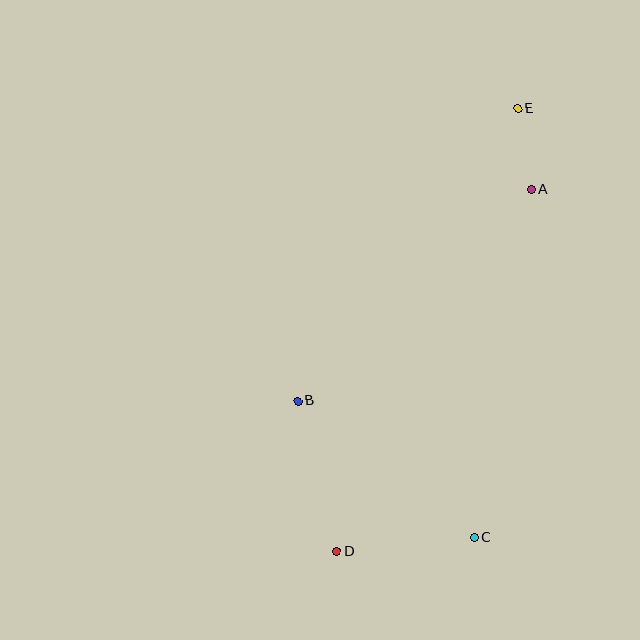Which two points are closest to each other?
Points A and E are closest to each other.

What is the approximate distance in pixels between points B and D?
The distance between B and D is approximately 156 pixels.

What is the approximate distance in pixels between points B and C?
The distance between B and C is approximately 223 pixels.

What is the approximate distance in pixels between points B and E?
The distance between B and E is approximately 366 pixels.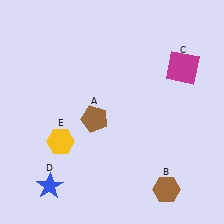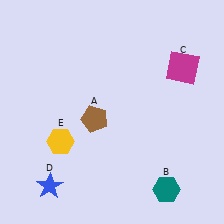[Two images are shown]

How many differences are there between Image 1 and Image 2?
There is 1 difference between the two images.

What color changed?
The hexagon (B) changed from brown in Image 1 to teal in Image 2.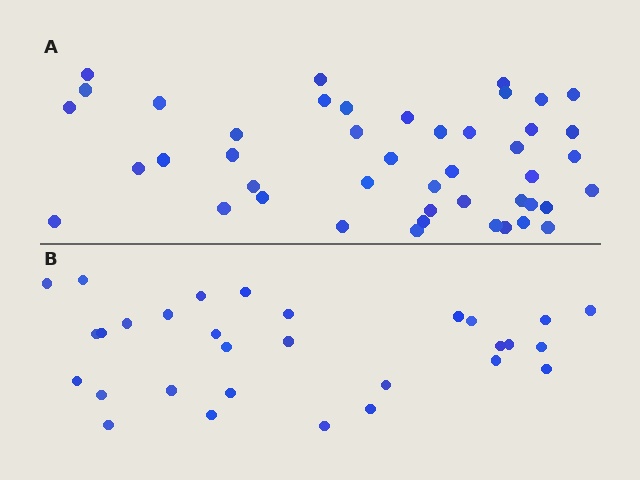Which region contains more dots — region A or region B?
Region A (the top region) has more dots.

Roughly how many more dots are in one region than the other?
Region A has approximately 15 more dots than region B.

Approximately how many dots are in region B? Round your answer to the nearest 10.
About 30 dots.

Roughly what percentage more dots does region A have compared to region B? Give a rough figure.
About 50% more.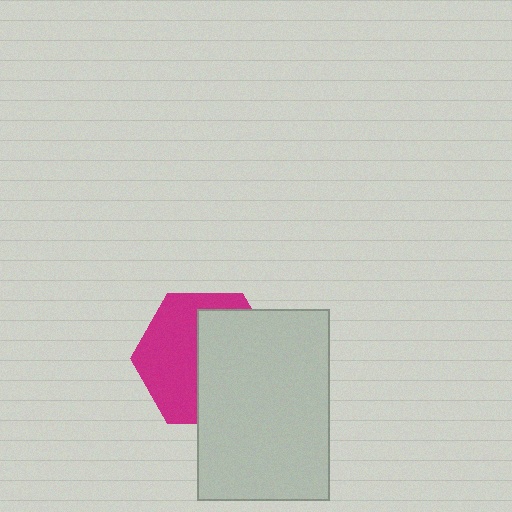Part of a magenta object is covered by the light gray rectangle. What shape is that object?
It is a hexagon.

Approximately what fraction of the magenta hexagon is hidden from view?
Roughly 51% of the magenta hexagon is hidden behind the light gray rectangle.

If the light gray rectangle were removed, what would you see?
You would see the complete magenta hexagon.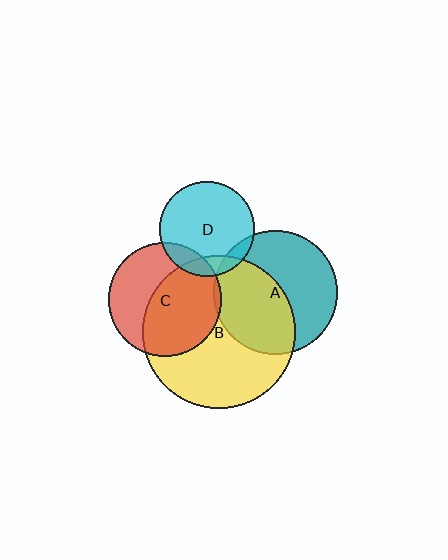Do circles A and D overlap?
Yes.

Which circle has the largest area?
Circle B (yellow).